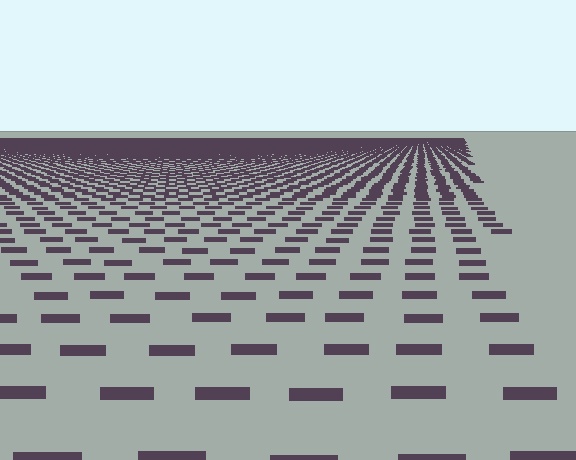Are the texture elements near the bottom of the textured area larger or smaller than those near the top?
Larger. Near the bottom, elements are closer to the viewer and appear at a bigger on-screen size.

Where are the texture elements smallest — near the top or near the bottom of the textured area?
Near the top.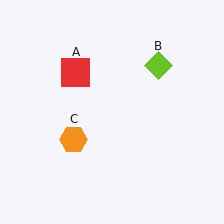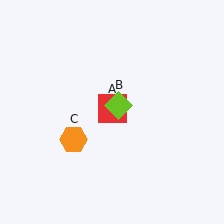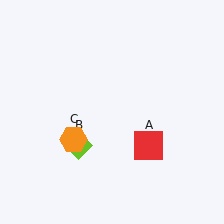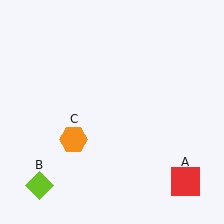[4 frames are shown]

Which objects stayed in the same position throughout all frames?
Orange hexagon (object C) remained stationary.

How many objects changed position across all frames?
2 objects changed position: red square (object A), lime diamond (object B).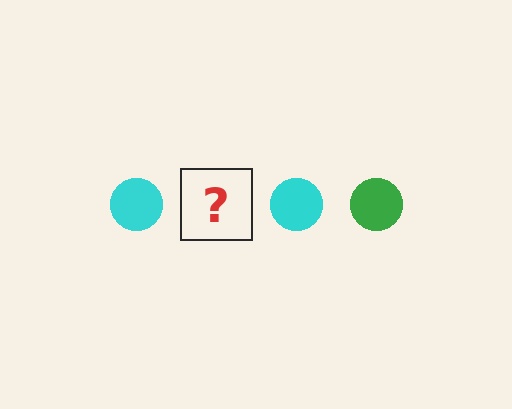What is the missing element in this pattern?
The missing element is a green circle.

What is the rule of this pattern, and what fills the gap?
The rule is that the pattern cycles through cyan, green circles. The gap should be filled with a green circle.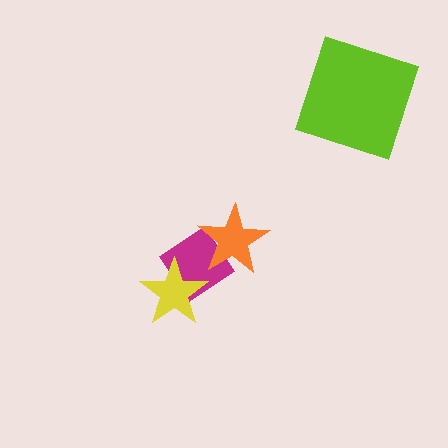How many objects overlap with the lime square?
0 objects overlap with the lime square.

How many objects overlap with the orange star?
1 object overlaps with the orange star.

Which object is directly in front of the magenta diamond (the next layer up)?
The yellow star is directly in front of the magenta diamond.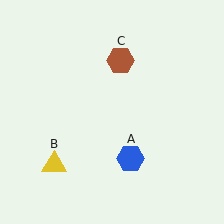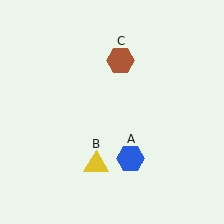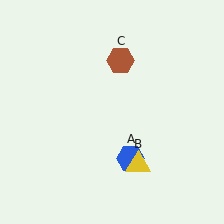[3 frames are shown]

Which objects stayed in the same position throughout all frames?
Blue hexagon (object A) and brown hexagon (object C) remained stationary.